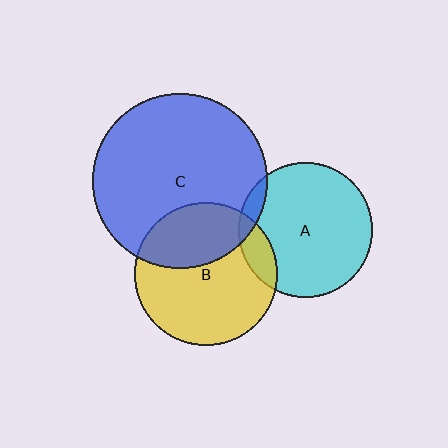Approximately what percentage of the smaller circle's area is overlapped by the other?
Approximately 35%.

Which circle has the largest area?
Circle C (blue).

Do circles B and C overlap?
Yes.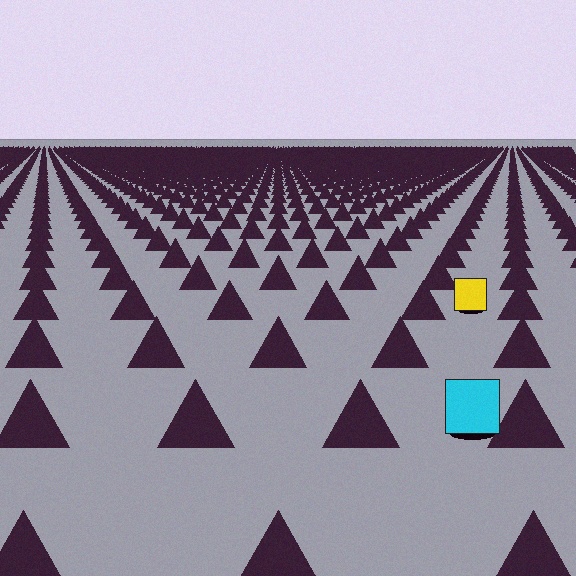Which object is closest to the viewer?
The cyan square is closest. The texture marks near it are larger and more spread out.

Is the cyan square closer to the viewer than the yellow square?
Yes. The cyan square is closer — you can tell from the texture gradient: the ground texture is coarser near it.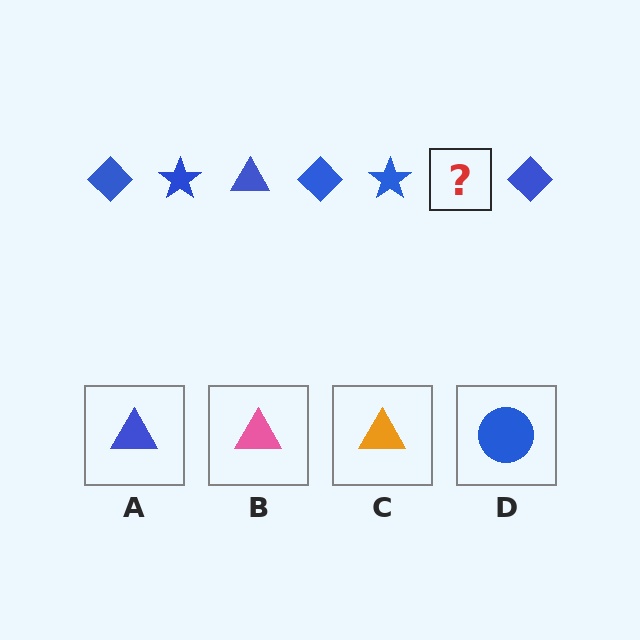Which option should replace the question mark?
Option A.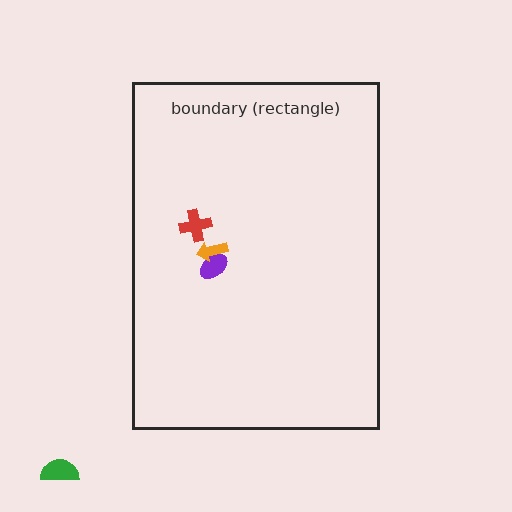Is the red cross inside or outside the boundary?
Inside.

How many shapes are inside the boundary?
3 inside, 1 outside.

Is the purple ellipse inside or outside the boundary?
Inside.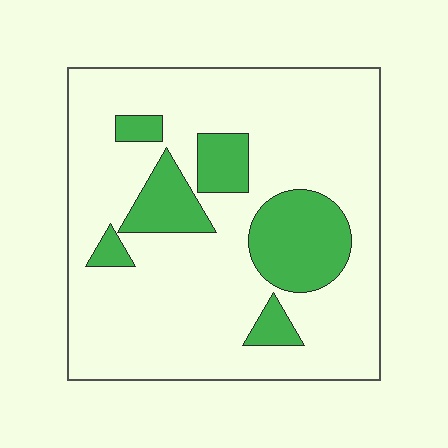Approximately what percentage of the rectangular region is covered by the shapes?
Approximately 20%.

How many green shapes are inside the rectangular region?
6.